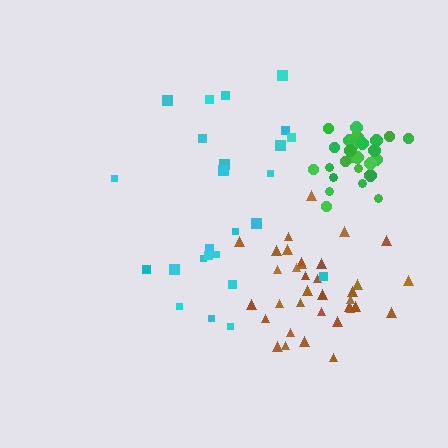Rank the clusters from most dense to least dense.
green, brown, cyan.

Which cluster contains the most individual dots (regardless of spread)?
Brown (35).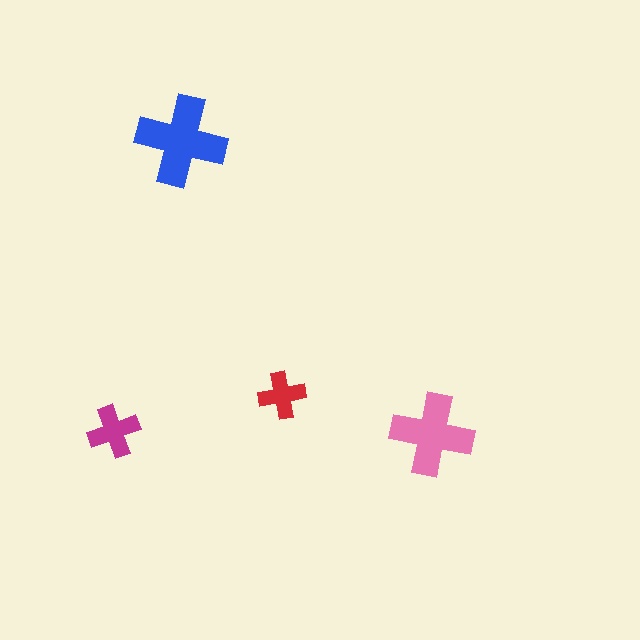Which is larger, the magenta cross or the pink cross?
The pink one.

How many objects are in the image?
There are 4 objects in the image.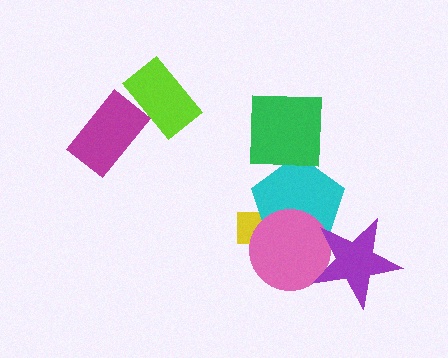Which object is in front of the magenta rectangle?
The lime rectangle is in front of the magenta rectangle.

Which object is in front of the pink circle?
The purple star is in front of the pink circle.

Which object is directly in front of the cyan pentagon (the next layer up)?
The green square is directly in front of the cyan pentagon.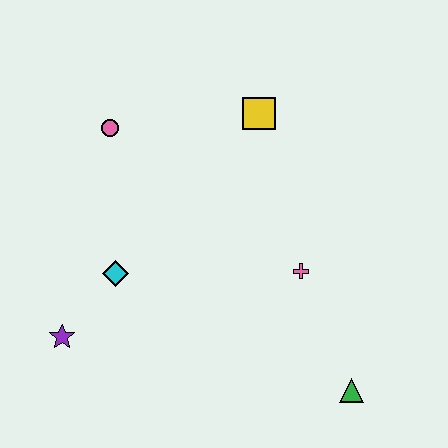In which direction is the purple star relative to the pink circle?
The purple star is below the pink circle.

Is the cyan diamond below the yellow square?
Yes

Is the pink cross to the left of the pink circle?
No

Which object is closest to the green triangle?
The pink cross is closest to the green triangle.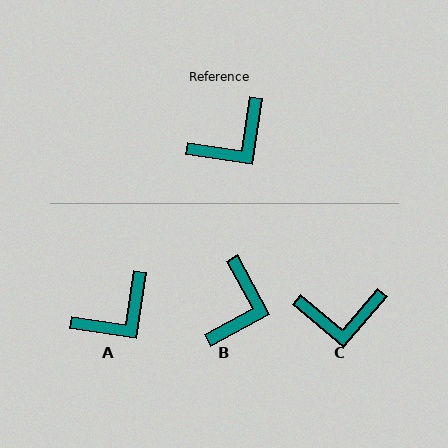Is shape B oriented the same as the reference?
No, it is off by about 37 degrees.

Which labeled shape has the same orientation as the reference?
A.